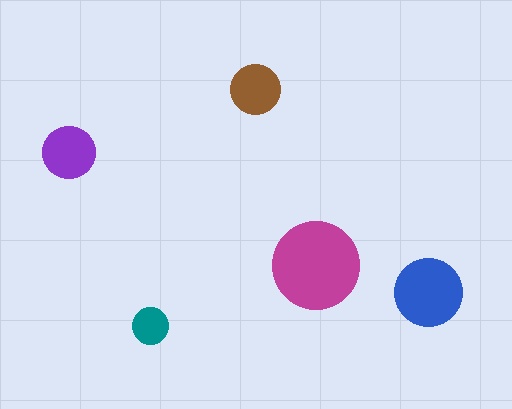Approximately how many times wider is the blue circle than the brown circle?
About 1.5 times wider.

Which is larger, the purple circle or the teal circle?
The purple one.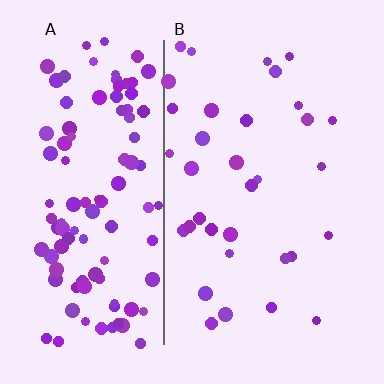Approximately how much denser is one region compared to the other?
Approximately 3.4× — region A over region B.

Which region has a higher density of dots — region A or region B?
A (the left).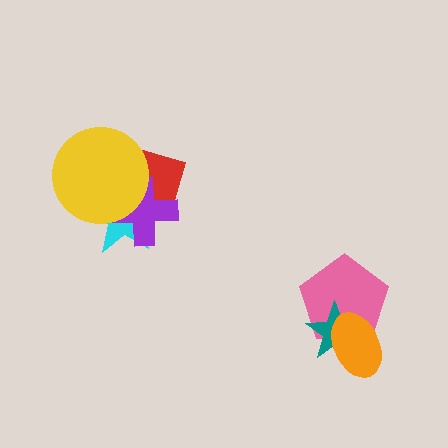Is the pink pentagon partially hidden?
Yes, it is partially covered by another shape.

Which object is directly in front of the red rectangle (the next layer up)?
The cyan star is directly in front of the red rectangle.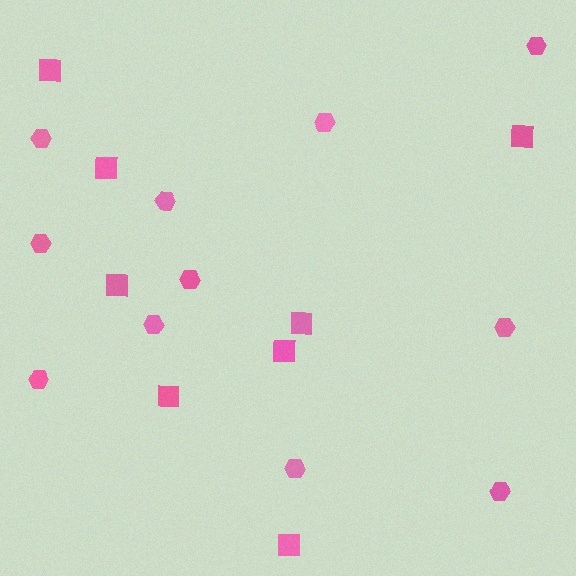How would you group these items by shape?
There are 2 groups: one group of hexagons (11) and one group of squares (8).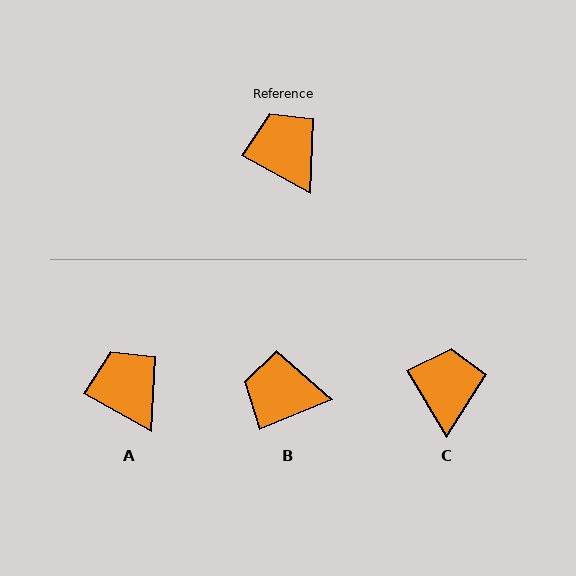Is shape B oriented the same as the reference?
No, it is off by about 51 degrees.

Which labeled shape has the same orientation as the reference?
A.